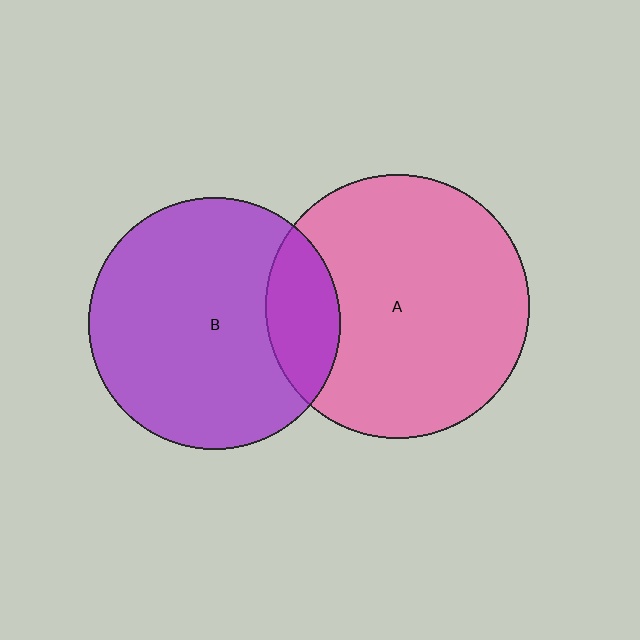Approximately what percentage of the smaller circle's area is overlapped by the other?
Approximately 20%.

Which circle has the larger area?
Circle A (pink).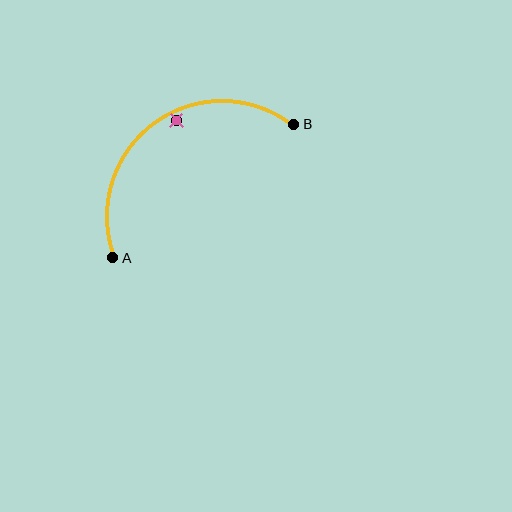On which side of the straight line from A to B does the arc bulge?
The arc bulges above and to the left of the straight line connecting A and B.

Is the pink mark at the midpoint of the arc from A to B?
No — the pink mark does not lie on the arc at all. It sits slightly inside the curve.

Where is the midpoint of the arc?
The arc midpoint is the point on the curve farthest from the straight line joining A and B. It sits above and to the left of that line.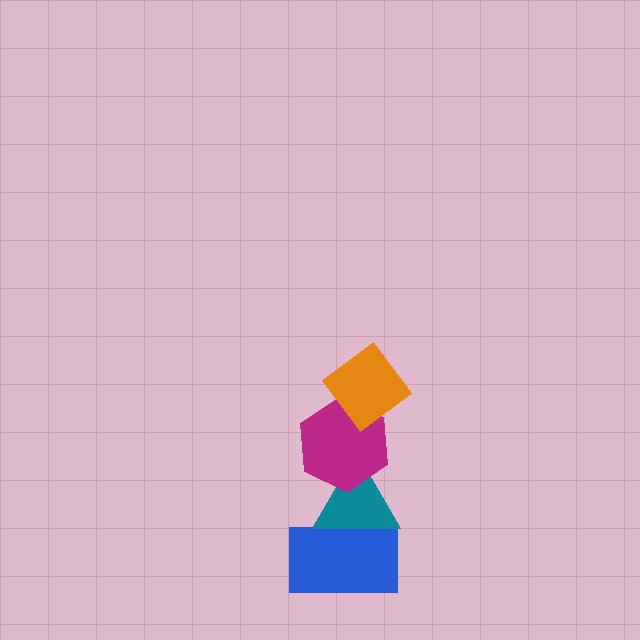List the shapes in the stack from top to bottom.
From top to bottom: the orange diamond, the magenta hexagon, the teal triangle, the blue rectangle.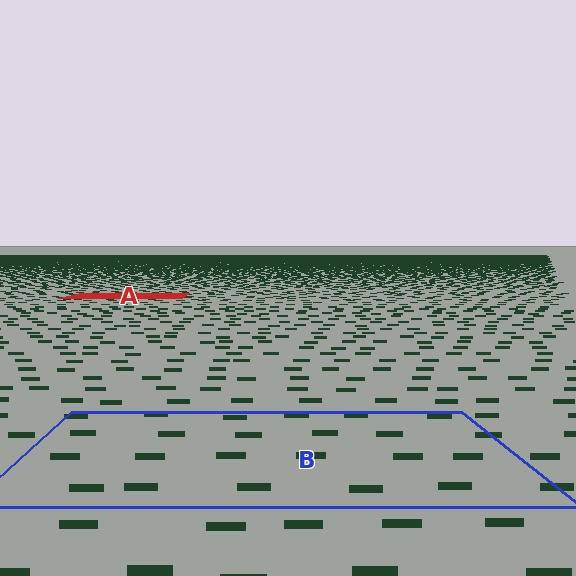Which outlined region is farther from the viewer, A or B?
Region A is farther from the viewer — the texture elements inside it appear smaller and more densely packed.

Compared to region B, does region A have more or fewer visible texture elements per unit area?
Region A has more texture elements per unit area — they are packed more densely because it is farther away.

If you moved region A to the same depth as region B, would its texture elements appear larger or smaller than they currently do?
They would appear larger. At a closer depth, the same texture elements are projected at a bigger on-screen size.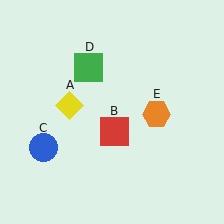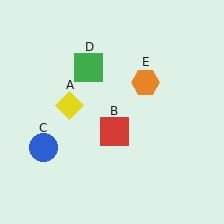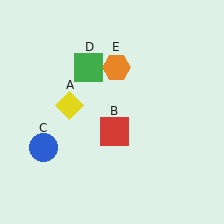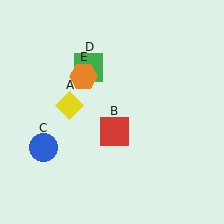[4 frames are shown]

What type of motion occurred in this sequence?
The orange hexagon (object E) rotated counterclockwise around the center of the scene.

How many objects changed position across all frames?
1 object changed position: orange hexagon (object E).